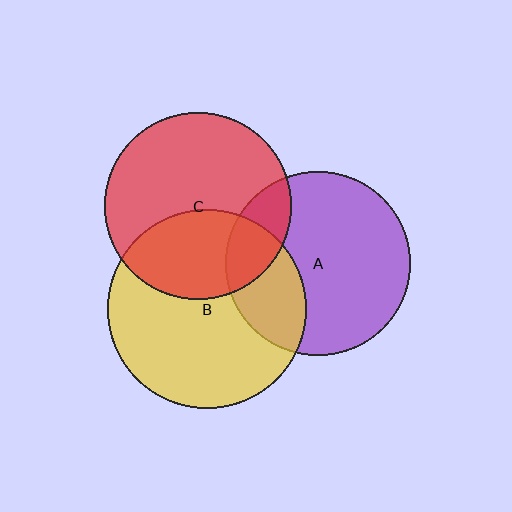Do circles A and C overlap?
Yes.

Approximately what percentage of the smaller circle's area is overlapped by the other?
Approximately 20%.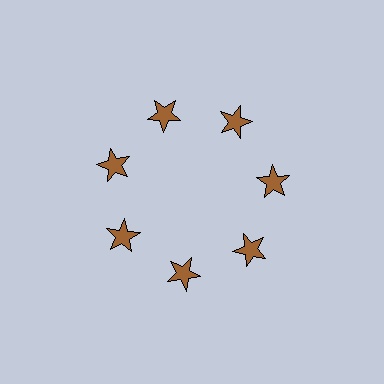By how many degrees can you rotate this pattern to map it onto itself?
The pattern maps onto itself every 51 degrees of rotation.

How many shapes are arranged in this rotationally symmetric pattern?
There are 7 shapes, arranged in 7 groups of 1.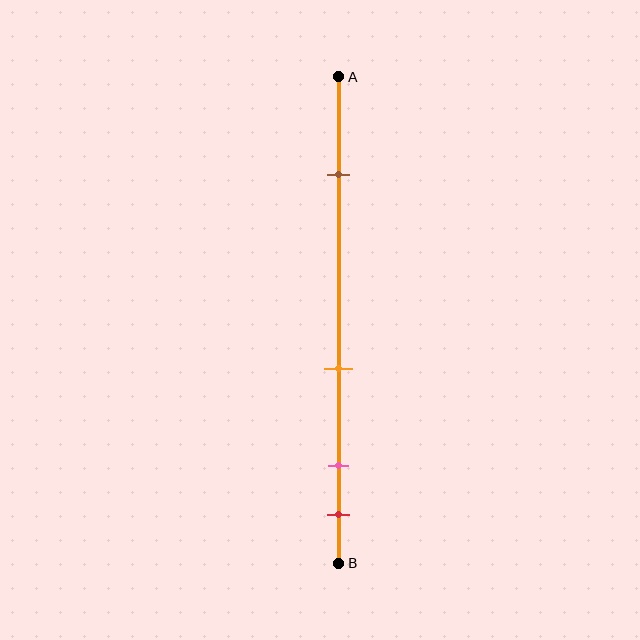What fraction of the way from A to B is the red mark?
The red mark is approximately 90% (0.9) of the way from A to B.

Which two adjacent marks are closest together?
The pink and red marks are the closest adjacent pair.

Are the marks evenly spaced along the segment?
No, the marks are not evenly spaced.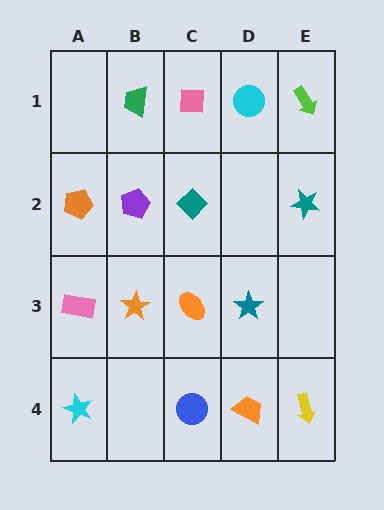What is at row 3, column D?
A teal star.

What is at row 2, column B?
A purple pentagon.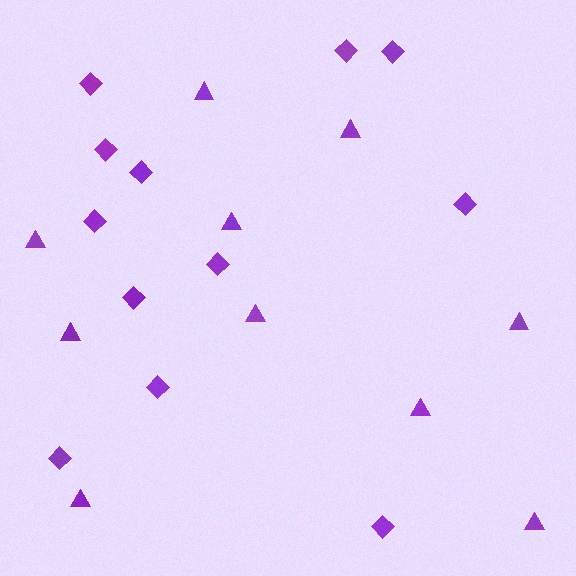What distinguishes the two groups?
There are 2 groups: one group of triangles (10) and one group of diamonds (12).